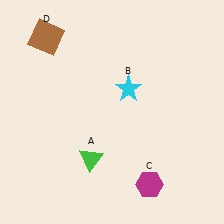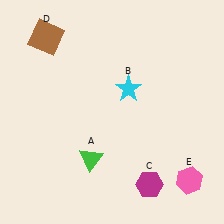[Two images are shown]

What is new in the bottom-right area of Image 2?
A pink hexagon (E) was added in the bottom-right area of Image 2.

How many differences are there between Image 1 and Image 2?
There is 1 difference between the two images.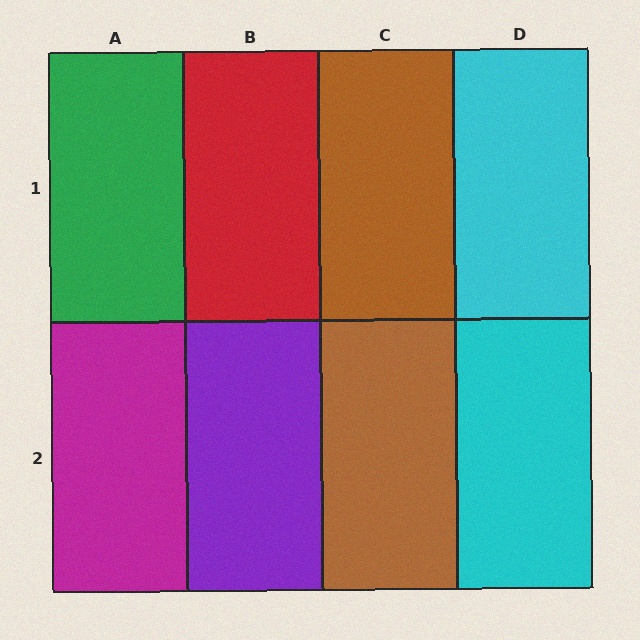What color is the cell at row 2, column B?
Purple.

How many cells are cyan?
2 cells are cyan.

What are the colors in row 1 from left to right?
Green, red, brown, cyan.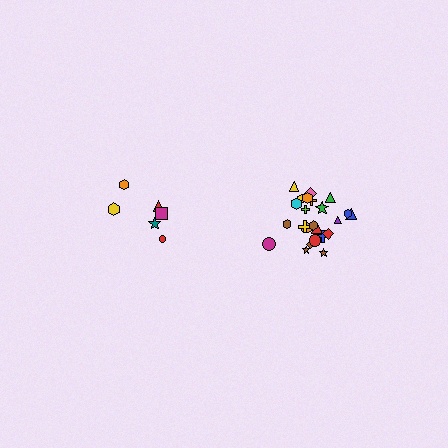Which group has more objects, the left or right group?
The right group.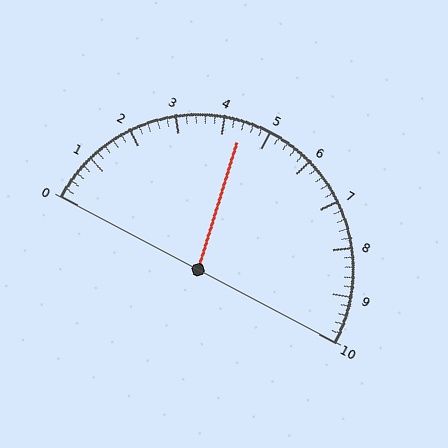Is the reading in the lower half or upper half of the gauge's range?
The reading is in the lower half of the range (0 to 10).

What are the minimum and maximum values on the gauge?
The gauge ranges from 0 to 10.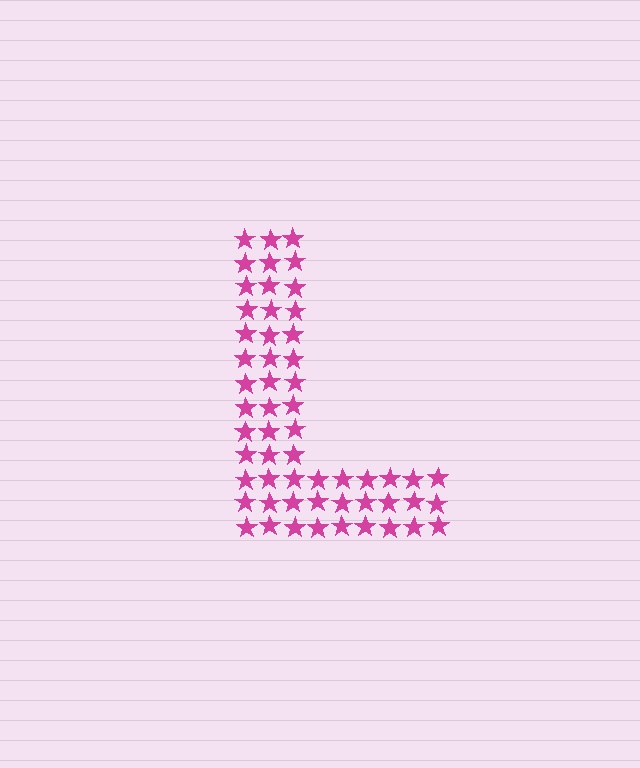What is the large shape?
The large shape is the letter L.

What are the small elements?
The small elements are stars.